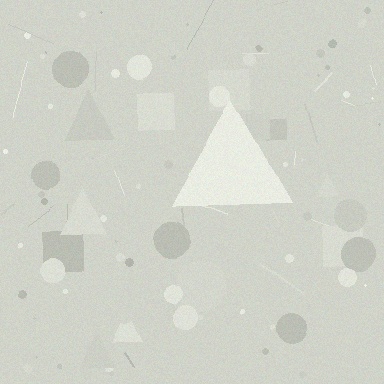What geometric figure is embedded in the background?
A triangle is embedded in the background.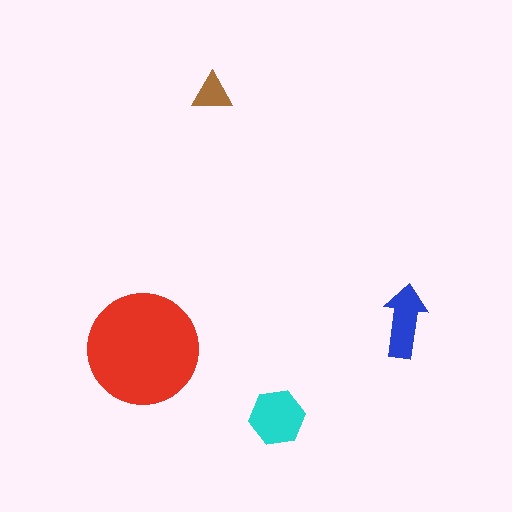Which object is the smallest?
The brown triangle.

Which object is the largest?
The red circle.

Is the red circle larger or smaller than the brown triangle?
Larger.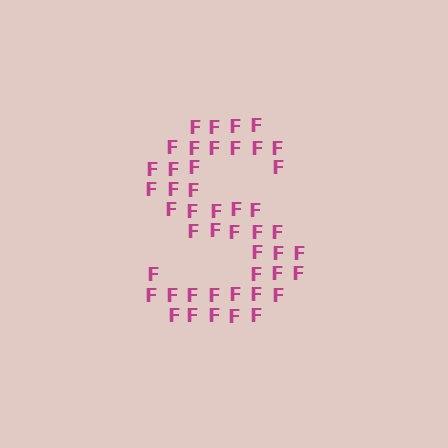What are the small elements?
The small elements are letter F's.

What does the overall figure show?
The overall figure shows the letter S.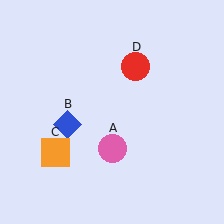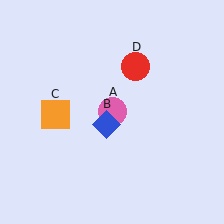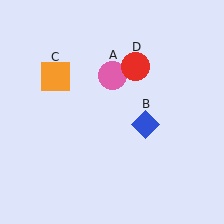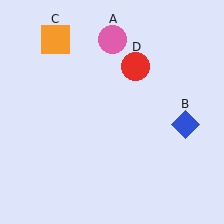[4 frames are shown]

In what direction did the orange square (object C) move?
The orange square (object C) moved up.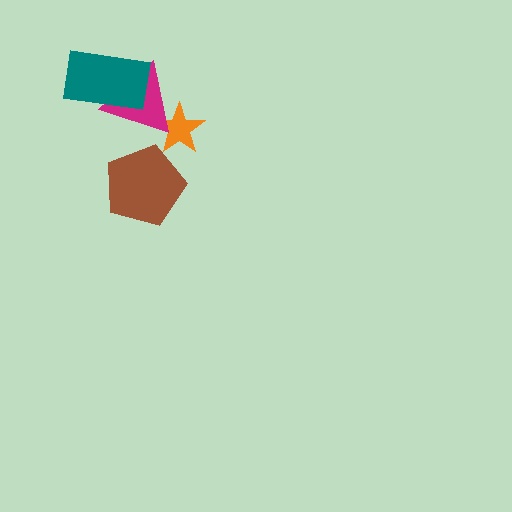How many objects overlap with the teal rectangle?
1 object overlaps with the teal rectangle.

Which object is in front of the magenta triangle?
The teal rectangle is in front of the magenta triangle.